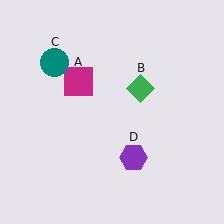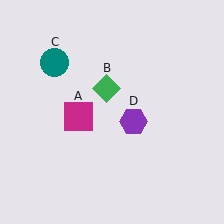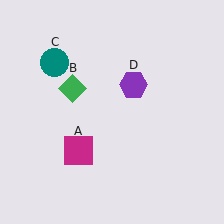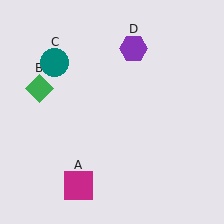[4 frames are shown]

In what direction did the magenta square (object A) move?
The magenta square (object A) moved down.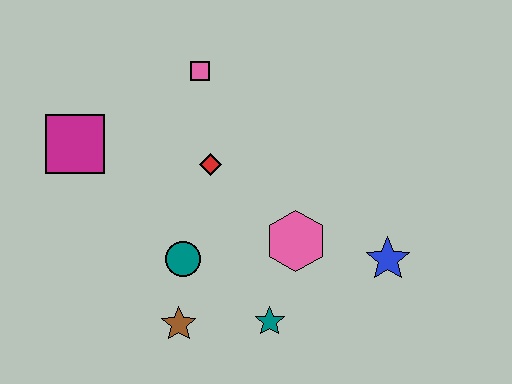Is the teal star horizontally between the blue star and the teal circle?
Yes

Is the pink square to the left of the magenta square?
No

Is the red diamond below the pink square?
Yes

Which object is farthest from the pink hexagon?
The magenta square is farthest from the pink hexagon.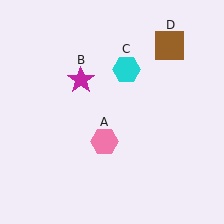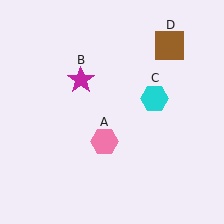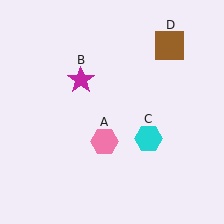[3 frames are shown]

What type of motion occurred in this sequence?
The cyan hexagon (object C) rotated clockwise around the center of the scene.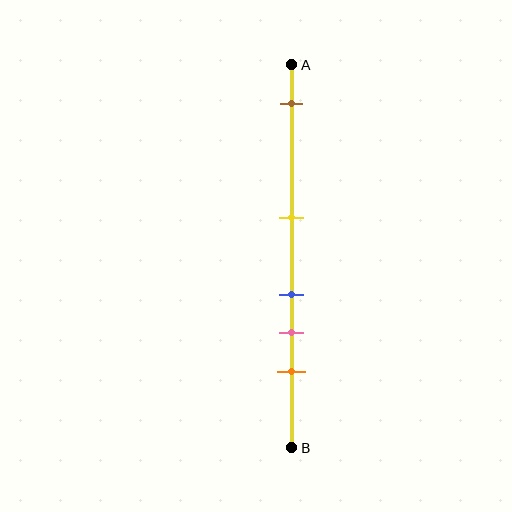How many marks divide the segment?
There are 5 marks dividing the segment.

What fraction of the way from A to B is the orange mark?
The orange mark is approximately 80% (0.8) of the way from A to B.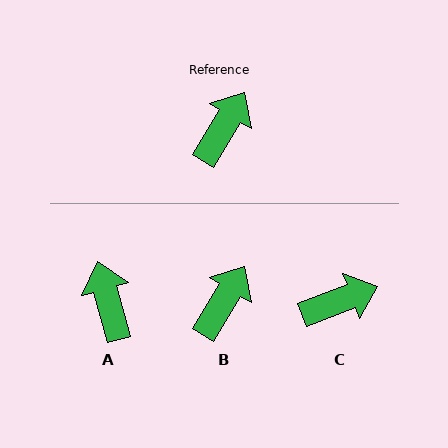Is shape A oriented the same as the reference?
No, it is off by about 47 degrees.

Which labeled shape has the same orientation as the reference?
B.